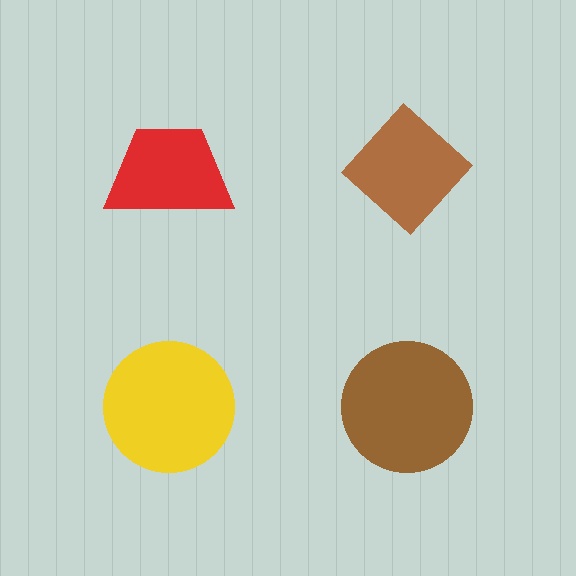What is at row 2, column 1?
A yellow circle.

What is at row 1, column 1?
A red trapezoid.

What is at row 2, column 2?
A brown circle.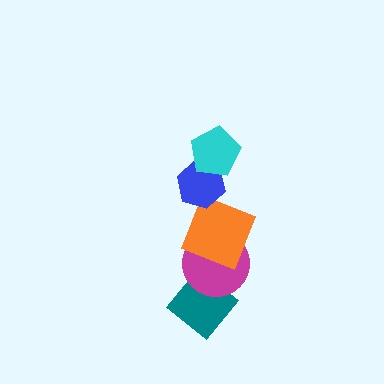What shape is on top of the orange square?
The blue hexagon is on top of the orange square.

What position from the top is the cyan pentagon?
The cyan pentagon is 1st from the top.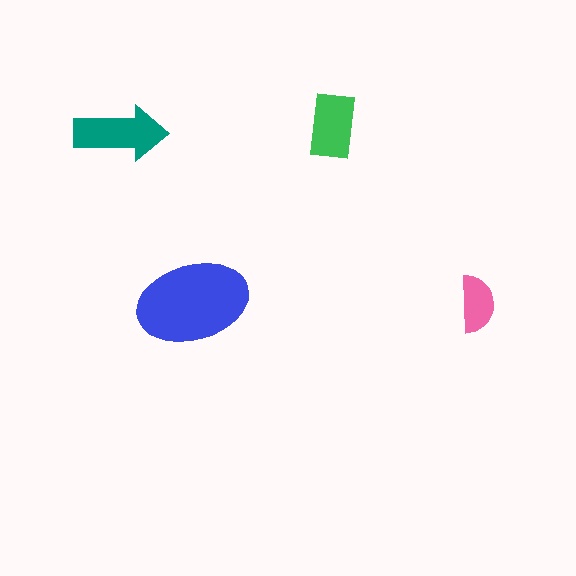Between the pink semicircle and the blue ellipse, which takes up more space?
The blue ellipse.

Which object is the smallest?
The pink semicircle.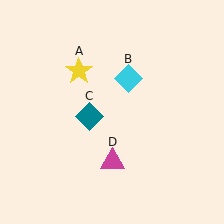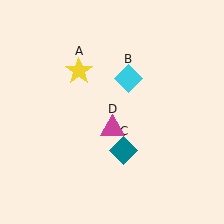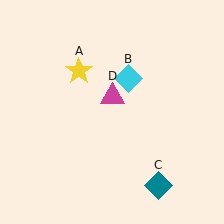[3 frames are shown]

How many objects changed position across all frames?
2 objects changed position: teal diamond (object C), magenta triangle (object D).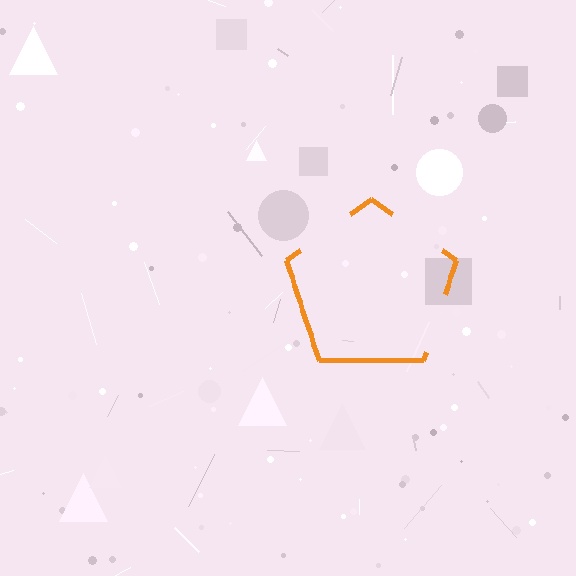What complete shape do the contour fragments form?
The contour fragments form a pentagon.